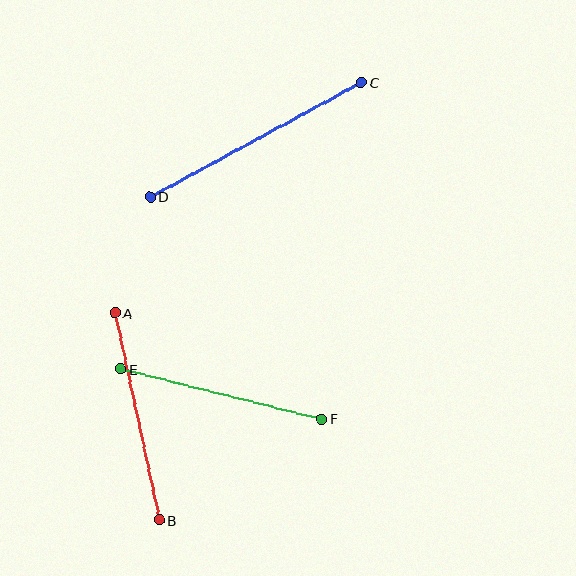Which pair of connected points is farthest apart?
Points C and D are farthest apart.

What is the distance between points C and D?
The distance is approximately 240 pixels.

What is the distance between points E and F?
The distance is approximately 207 pixels.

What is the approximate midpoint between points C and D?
The midpoint is at approximately (256, 140) pixels.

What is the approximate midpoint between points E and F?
The midpoint is at approximately (221, 394) pixels.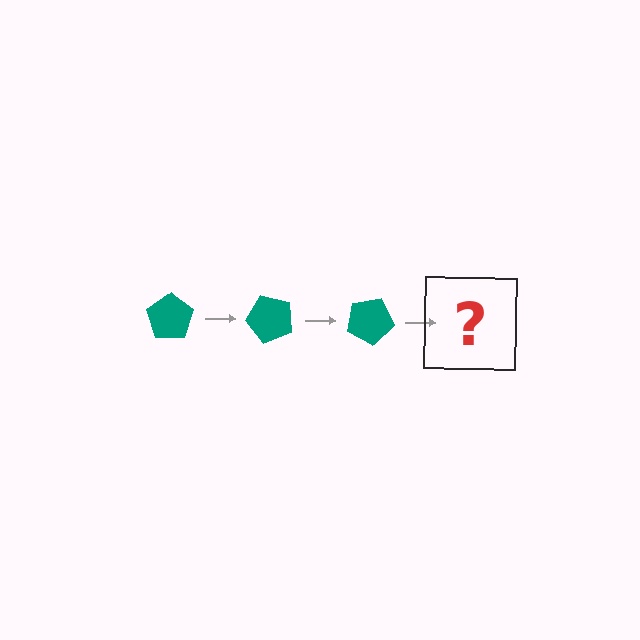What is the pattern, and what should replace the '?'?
The pattern is that the pentagon rotates 50 degrees each step. The '?' should be a teal pentagon rotated 150 degrees.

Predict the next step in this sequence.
The next step is a teal pentagon rotated 150 degrees.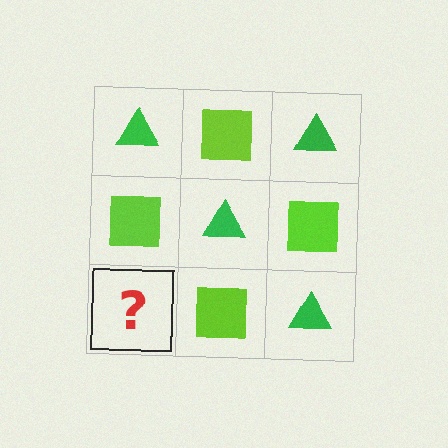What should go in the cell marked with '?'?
The missing cell should contain a green triangle.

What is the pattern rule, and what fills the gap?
The rule is that it alternates green triangle and lime square in a checkerboard pattern. The gap should be filled with a green triangle.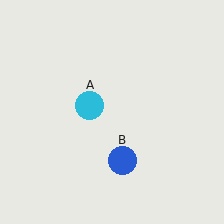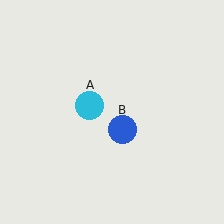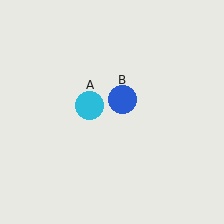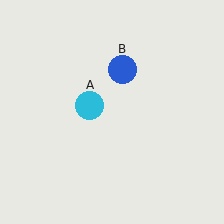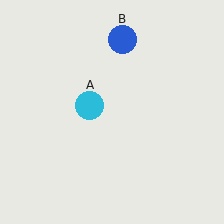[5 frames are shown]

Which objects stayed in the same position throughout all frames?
Cyan circle (object A) remained stationary.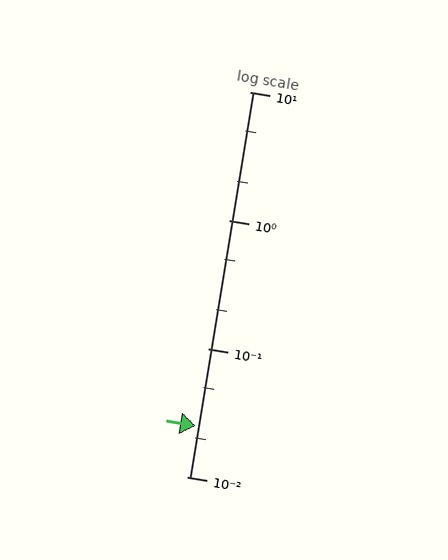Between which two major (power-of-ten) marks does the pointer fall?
The pointer is between 0.01 and 0.1.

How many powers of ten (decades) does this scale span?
The scale spans 3 decades, from 0.01 to 10.